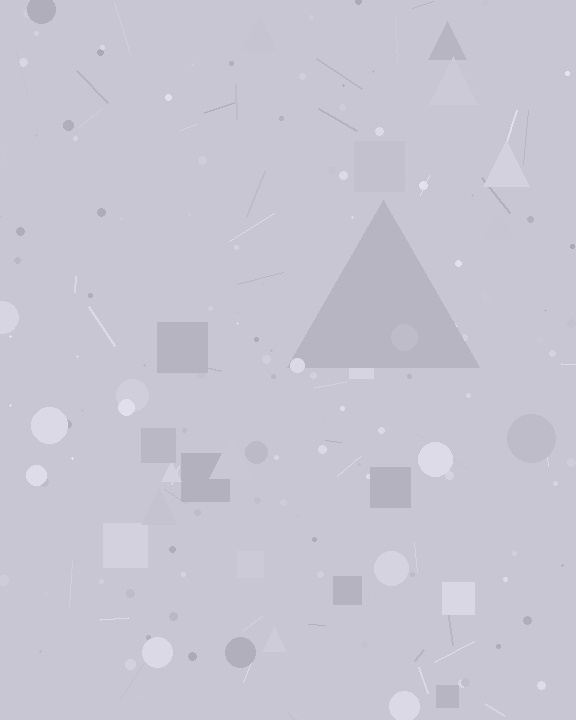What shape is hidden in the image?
A triangle is hidden in the image.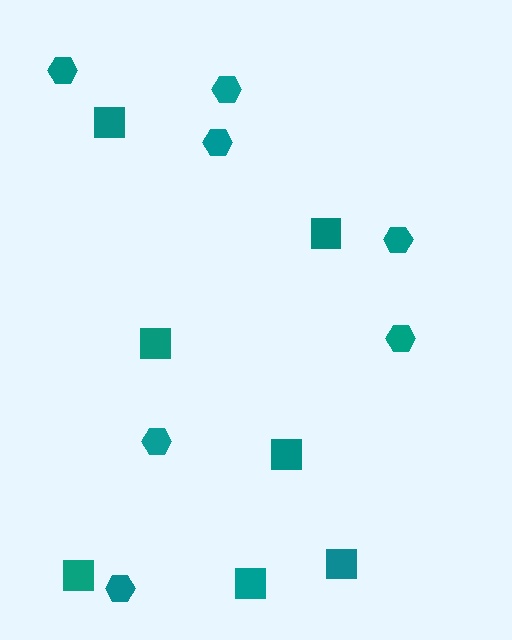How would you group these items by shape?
There are 2 groups: one group of squares (7) and one group of hexagons (7).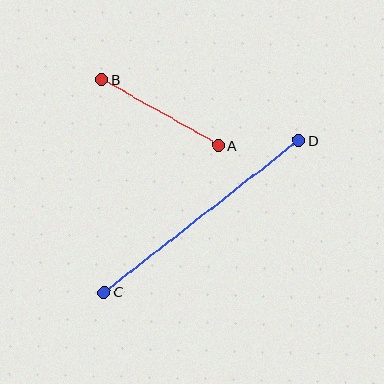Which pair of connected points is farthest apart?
Points C and D are farthest apart.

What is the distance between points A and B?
The distance is approximately 134 pixels.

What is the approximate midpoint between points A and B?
The midpoint is at approximately (160, 113) pixels.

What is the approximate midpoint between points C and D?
The midpoint is at approximately (202, 216) pixels.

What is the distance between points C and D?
The distance is approximately 247 pixels.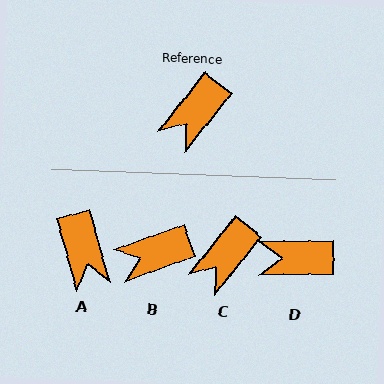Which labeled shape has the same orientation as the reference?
C.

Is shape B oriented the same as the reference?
No, it is off by about 32 degrees.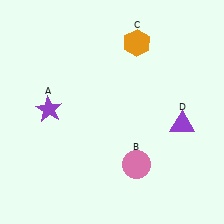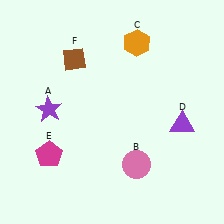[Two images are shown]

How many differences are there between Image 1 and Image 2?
There are 2 differences between the two images.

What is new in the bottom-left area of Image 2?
A magenta pentagon (E) was added in the bottom-left area of Image 2.